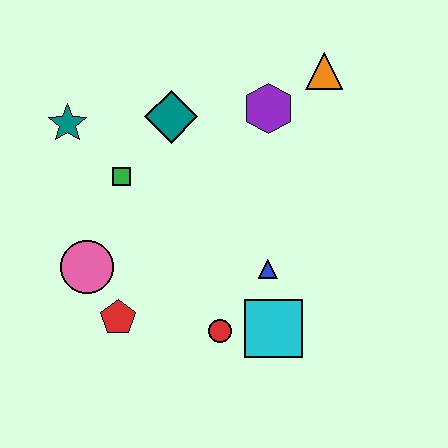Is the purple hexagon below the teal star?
No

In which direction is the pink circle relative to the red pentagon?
The pink circle is above the red pentagon.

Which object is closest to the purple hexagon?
The orange triangle is closest to the purple hexagon.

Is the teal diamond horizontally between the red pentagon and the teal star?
No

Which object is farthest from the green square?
The orange triangle is farthest from the green square.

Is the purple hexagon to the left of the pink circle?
No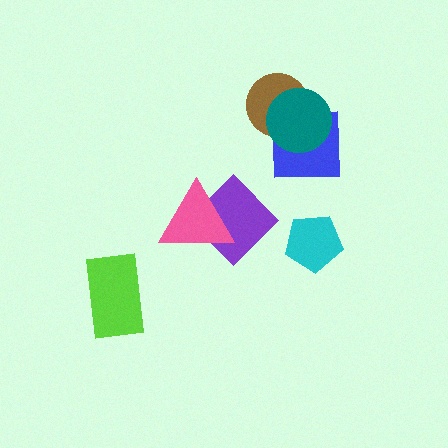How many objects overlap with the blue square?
2 objects overlap with the blue square.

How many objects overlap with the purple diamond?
1 object overlaps with the purple diamond.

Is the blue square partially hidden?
Yes, it is partially covered by another shape.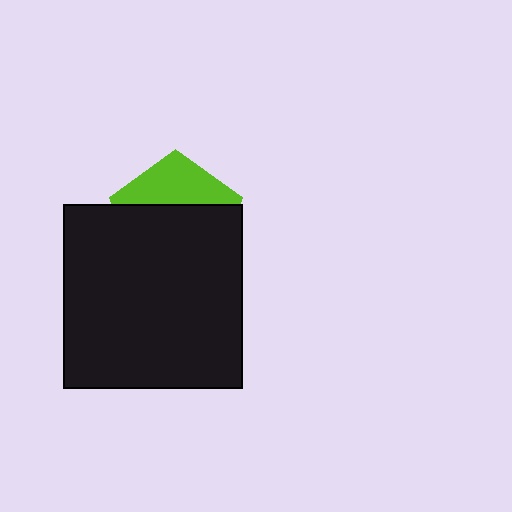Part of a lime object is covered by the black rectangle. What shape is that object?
It is a pentagon.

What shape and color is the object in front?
The object in front is a black rectangle.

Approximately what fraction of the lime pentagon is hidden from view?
Roughly 66% of the lime pentagon is hidden behind the black rectangle.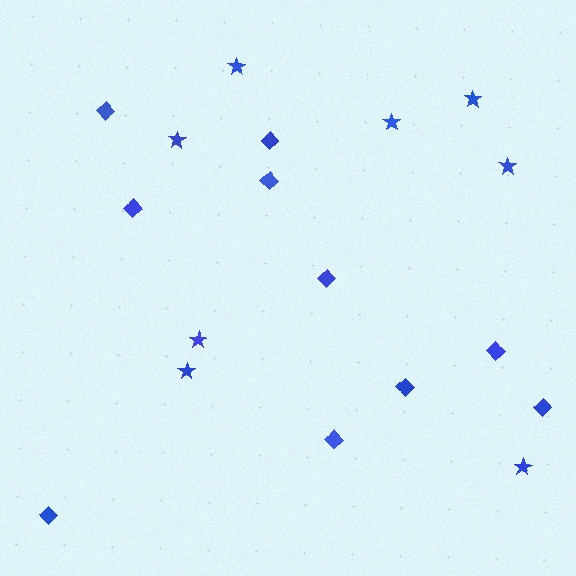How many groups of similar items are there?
There are 2 groups: one group of diamonds (10) and one group of stars (8).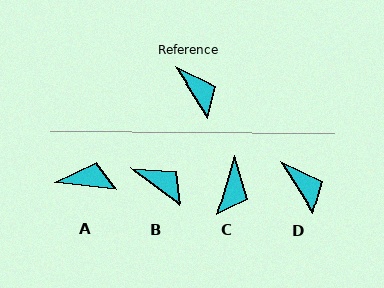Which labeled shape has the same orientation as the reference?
D.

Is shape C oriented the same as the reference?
No, it is off by about 48 degrees.